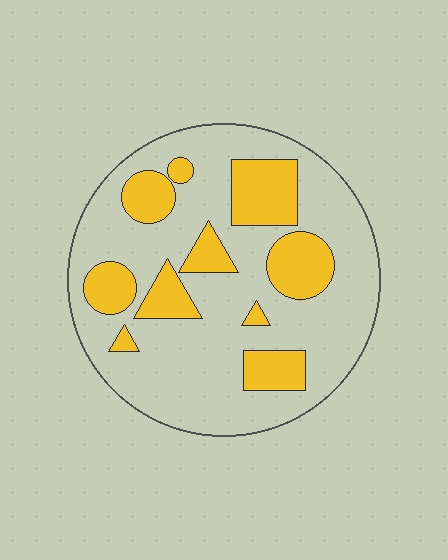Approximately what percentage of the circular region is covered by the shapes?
Approximately 25%.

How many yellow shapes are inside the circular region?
10.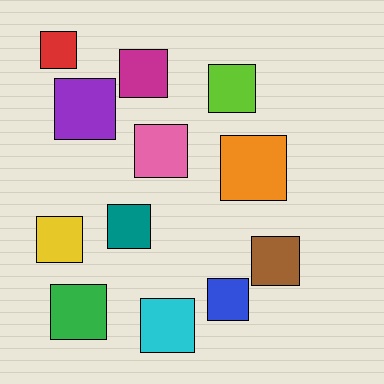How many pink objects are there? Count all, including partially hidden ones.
There is 1 pink object.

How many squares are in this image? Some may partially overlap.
There are 12 squares.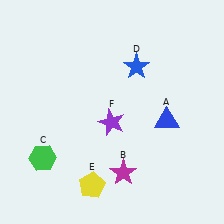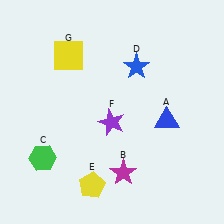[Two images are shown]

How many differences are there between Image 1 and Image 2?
There is 1 difference between the two images.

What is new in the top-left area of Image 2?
A yellow square (G) was added in the top-left area of Image 2.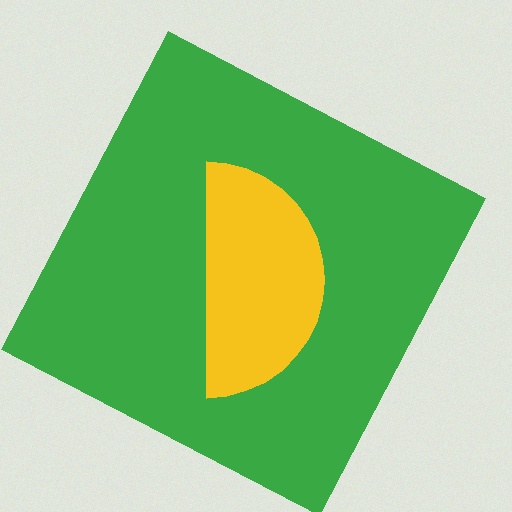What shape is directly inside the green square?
The yellow semicircle.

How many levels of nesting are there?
2.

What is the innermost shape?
The yellow semicircle.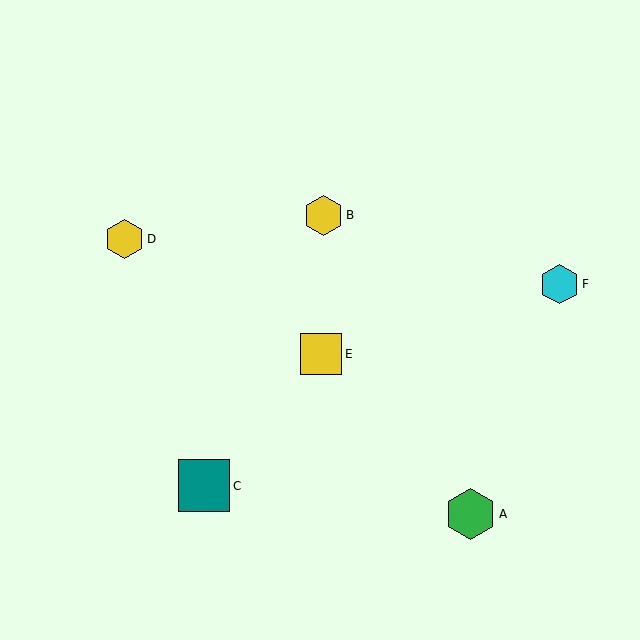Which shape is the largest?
The teal square (labeled C) is the largest.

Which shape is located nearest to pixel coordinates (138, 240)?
The yellow hexagon (labeled D) at (124, 239) is nearest to that location.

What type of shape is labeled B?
Shape B is a yellow hexagon.